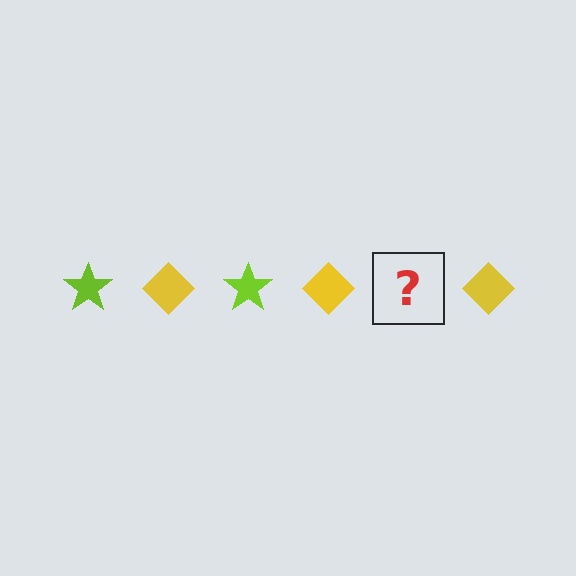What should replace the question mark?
The question mark should be replaced with a lime star.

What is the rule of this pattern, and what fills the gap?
The rule is that the pattern alternates between lime star and yellow diamond. The gap should be filled with a lime star.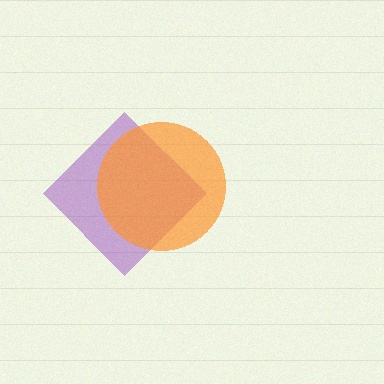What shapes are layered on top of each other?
The layered shapes are: a purple diamond, an orange circle.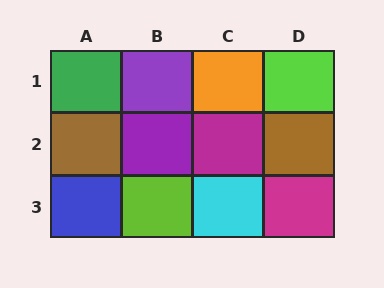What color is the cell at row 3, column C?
Cyan.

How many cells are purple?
2 cells are purple.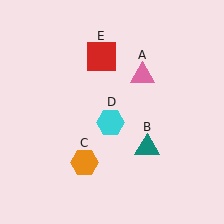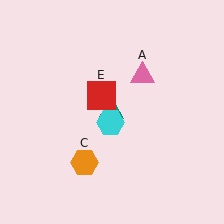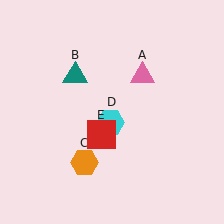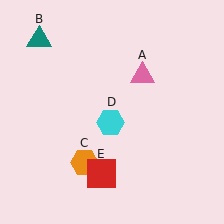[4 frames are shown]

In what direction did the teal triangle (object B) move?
The teal triangle (object B) moved up and to the left.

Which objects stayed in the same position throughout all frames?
Pink triangle (object A) and orange hexagon (object C) and cyan hexagon (object D) remained stationary.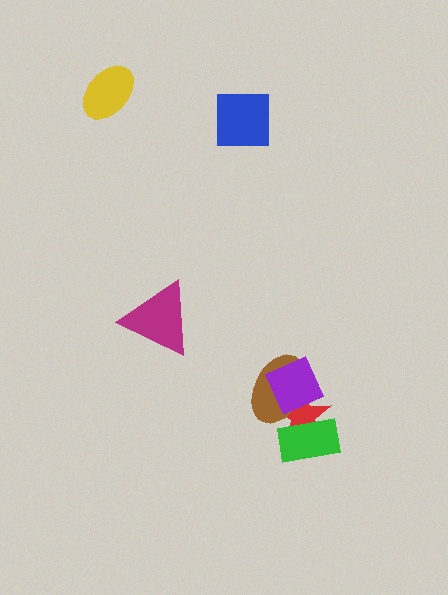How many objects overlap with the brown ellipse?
2 objects overlap with the brown ellipse.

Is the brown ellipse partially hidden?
Yes, it is partially covered by another shape.